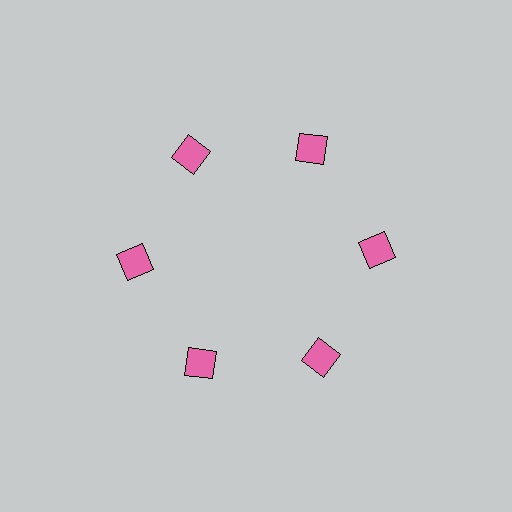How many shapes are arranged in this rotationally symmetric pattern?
There are 6 shapes, arranged in 6 groups of 1.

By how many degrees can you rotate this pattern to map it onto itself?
The pattern maps onto itself every 60 degrees of rotation.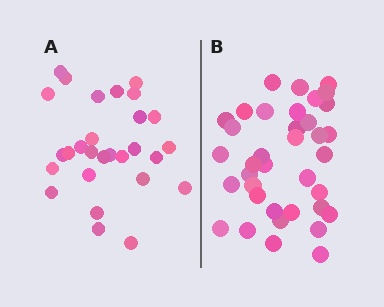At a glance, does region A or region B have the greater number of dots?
Region B (the right region) has more dots.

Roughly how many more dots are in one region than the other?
Region B has roughly 8 or so more dots than region A.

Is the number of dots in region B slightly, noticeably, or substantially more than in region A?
Region B has noticeably more, but not dramatically so. The ratio is roughly 1.3 to 1.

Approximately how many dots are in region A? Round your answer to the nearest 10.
About 30 dots. (The exact count is 28, which rounds to 30.)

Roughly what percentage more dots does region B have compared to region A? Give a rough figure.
About 30% more.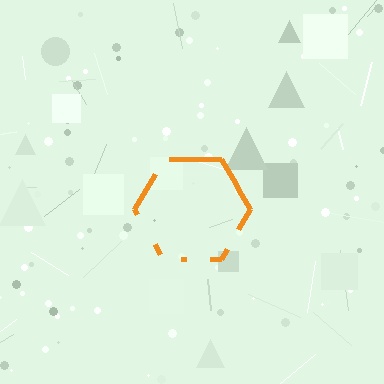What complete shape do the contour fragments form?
The contour fragments form a hexagon.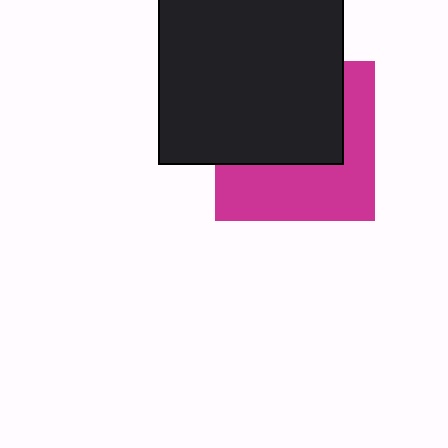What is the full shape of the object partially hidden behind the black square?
The partially hidden object is a magenta square.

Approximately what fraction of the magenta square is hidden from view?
Roughly 52% of the magenta square is hidden behind the black square.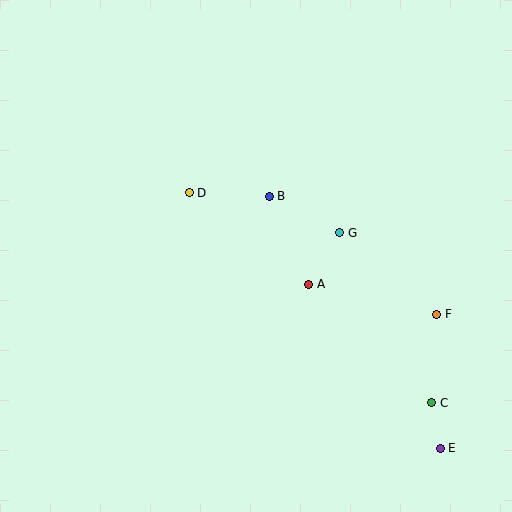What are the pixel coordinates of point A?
Point A is at (309, 284).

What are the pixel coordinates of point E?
Point E is at (440, 448).